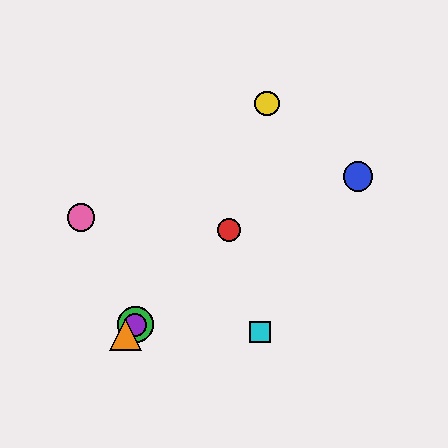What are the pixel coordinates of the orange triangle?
The orange triangle is at (125, 335).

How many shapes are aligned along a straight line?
4 shapes (the red circle, the green circle, the purple circle, the orange triangle) are aligned along a straight line.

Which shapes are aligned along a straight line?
The red circle, the green circle, the purple circle, the orange triangle are aligned along a straight line.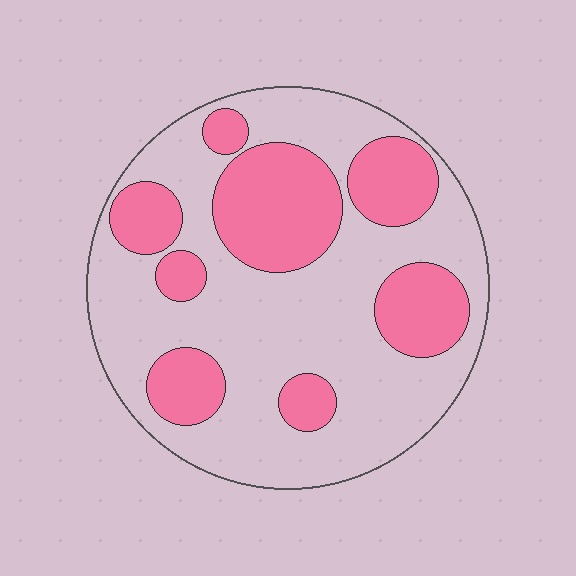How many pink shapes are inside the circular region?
8.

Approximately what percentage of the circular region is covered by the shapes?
Approximately 35%.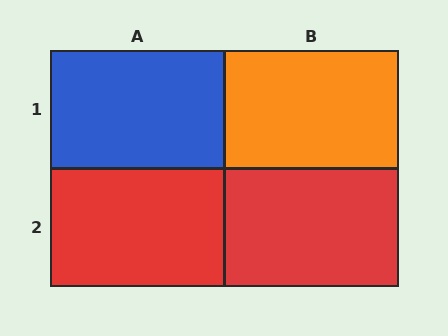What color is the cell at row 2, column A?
Red.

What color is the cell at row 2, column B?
Red.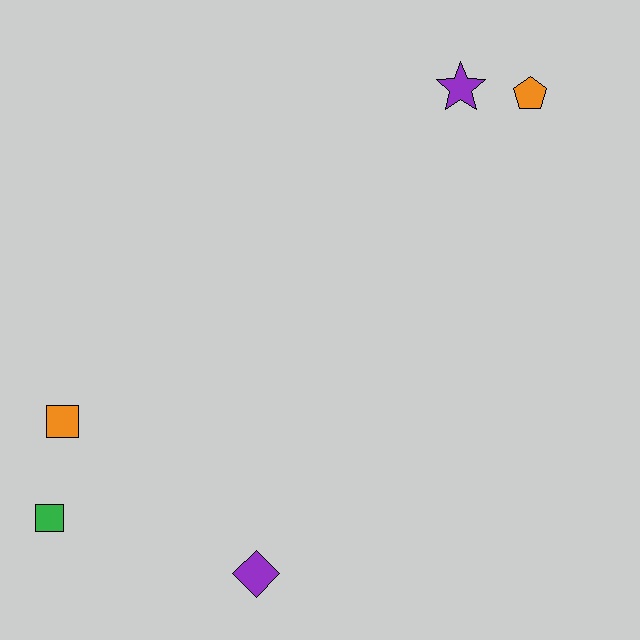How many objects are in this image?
There are 5 objects.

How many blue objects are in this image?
There are no blue objects.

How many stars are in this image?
There is 1 star.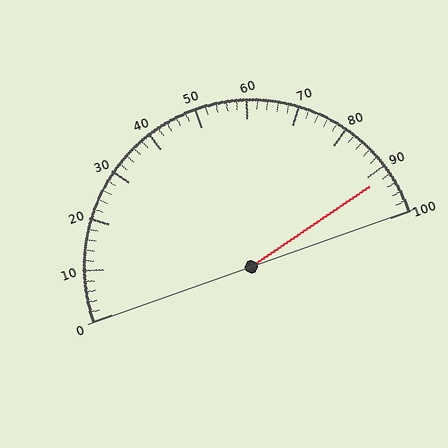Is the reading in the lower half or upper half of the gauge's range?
The reading is in the upper half of the range (0 to 100).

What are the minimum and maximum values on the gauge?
The gauge ranges from 0 to 100.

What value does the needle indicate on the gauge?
The needle indicates approximately 92.